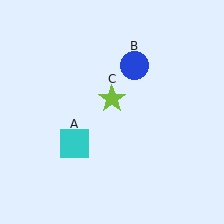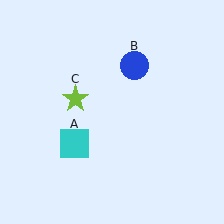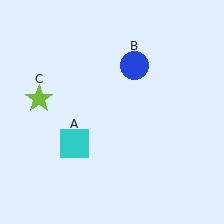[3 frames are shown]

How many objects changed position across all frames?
1 object changed position: lime star (object C).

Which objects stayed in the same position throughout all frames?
Cyan square (object A) and blue circle (object B) remained stationary.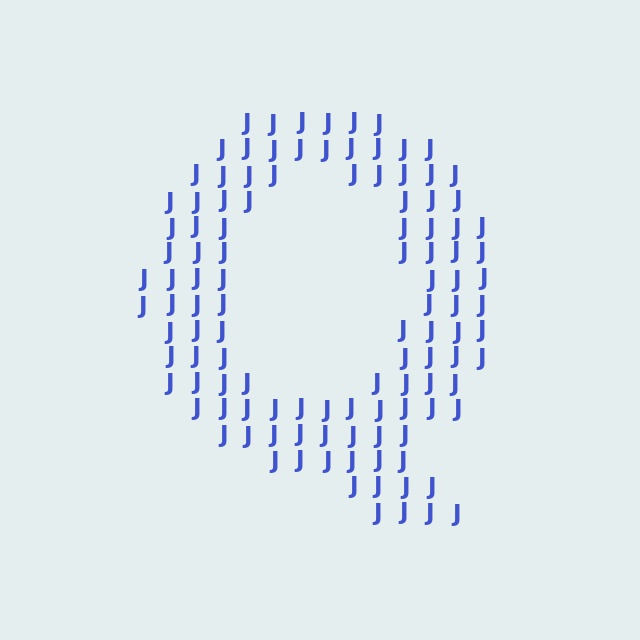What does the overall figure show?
The overall figure shows the letter Q.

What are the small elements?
The small elements are letter J's.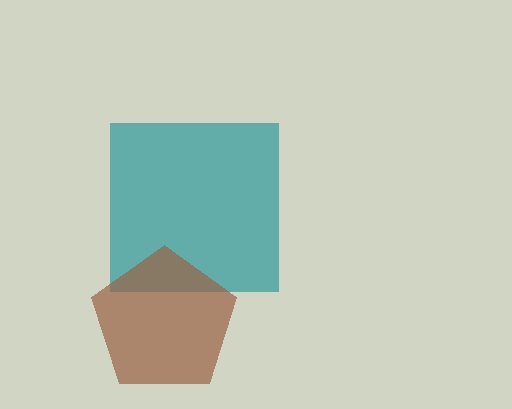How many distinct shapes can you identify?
There are 2 distinct shapes: a teal square, a brown pentagon.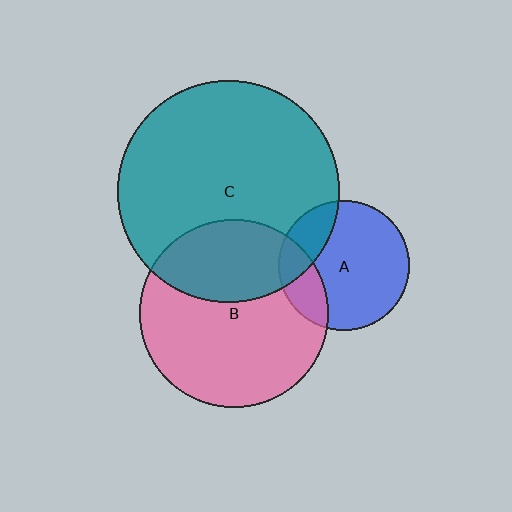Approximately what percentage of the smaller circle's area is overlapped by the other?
Approximately 20%.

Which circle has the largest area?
Circle C (teal).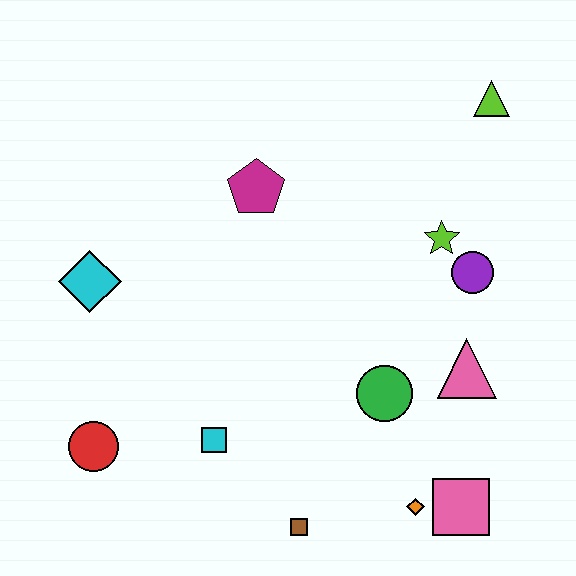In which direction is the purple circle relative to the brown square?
The purple circle is above the brown square.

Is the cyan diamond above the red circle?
Yes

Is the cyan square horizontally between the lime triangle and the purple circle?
No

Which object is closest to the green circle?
The pink triangle is closest to the green circle.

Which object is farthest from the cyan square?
The lime triangle is farthest from the cyan square.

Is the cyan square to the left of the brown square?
Yes